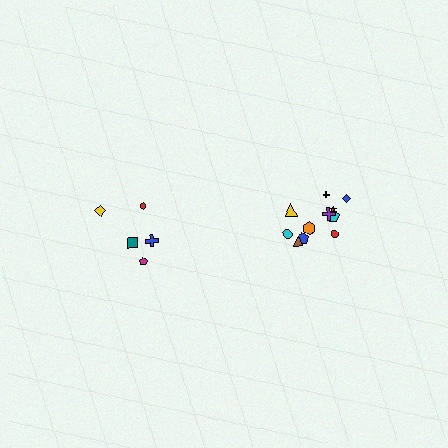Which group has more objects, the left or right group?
The right group.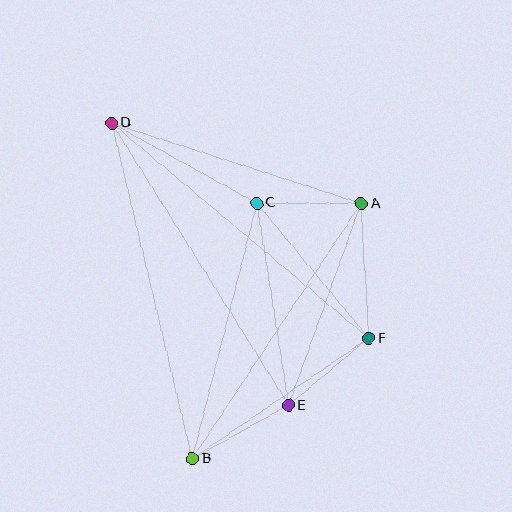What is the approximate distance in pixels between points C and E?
The distance between C and E is approximately 205 pixels.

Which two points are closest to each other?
Points E and F are closest to each other.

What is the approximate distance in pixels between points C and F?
The distance between C and F is approximately 176 pixels.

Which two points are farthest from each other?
Points B and D are farthest from each other.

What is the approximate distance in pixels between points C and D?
The distance between C and D is approximately 166 pixels.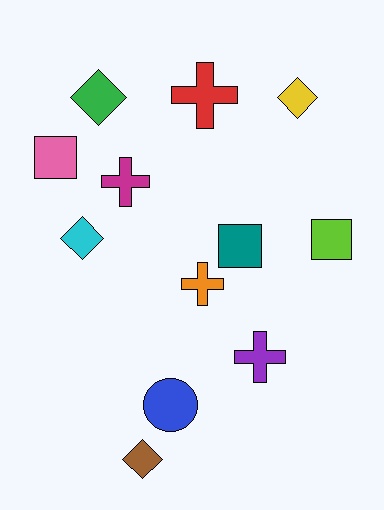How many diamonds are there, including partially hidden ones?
There are 4 diamonds.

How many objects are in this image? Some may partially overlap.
There are 12 objects.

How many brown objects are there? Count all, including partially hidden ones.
There is 1 brown object.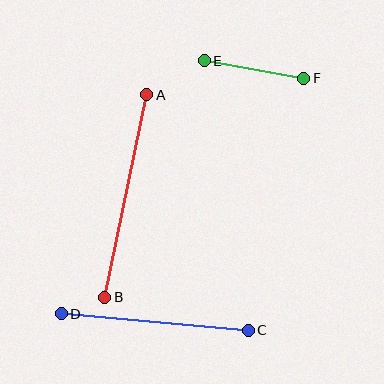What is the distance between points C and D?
The distance is approximately 188 pixels.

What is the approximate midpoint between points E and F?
The midpoint is at approximately (254, 69) pixels.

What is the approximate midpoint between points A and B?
The midpoint is at approximately (126, 196) pixels.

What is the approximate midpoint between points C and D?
The midpoint is at approximately (155, 322) pixels.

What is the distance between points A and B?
The distance is approximately 207 pixels.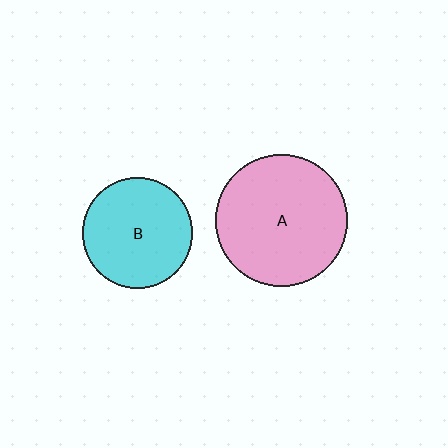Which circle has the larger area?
Circle A (pink).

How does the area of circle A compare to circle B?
Approximately 1.4 times.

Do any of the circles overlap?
No, none of the circles overlap.